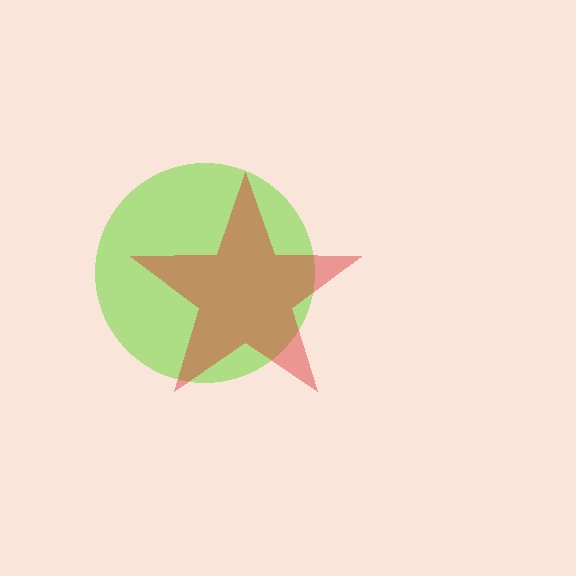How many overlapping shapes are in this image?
There are 2 overlapping shapes in the image.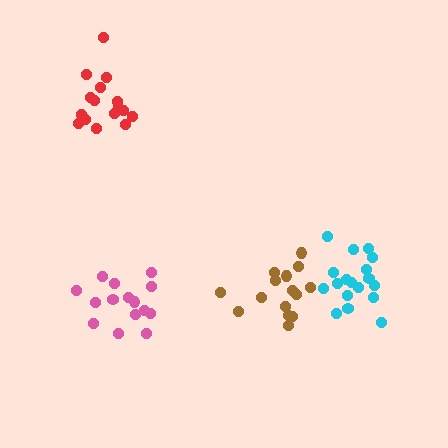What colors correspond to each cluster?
The clusters are colored: red, cyan, pink, brown.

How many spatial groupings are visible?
There are 4 spatial groupings.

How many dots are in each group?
Group 1: 16 dots, Group 2: 18 dots, Group 3: 15 dots, Group 4: 16 dots (65 total).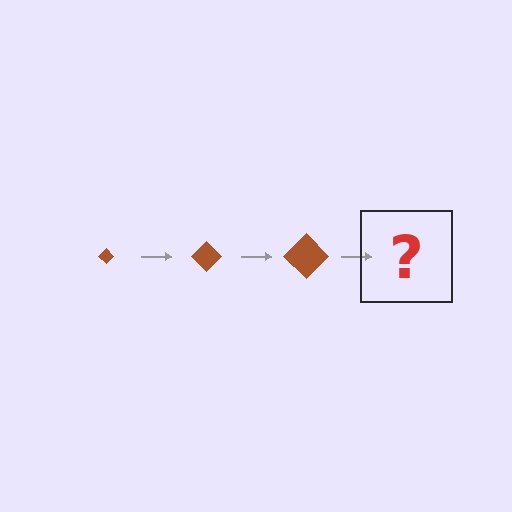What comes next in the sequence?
The next element should be a brown diamond, larger than the previous one.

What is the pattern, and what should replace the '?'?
The pattern is that the diamond gets progressively larger each step. The '?' should be a brown diamond, larger than the previous one.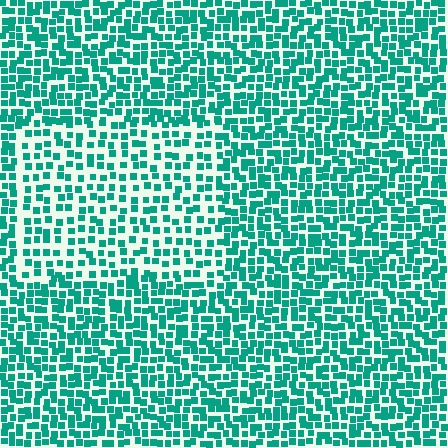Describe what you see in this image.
The image contains small teal elements arranged at two different densities. A rectangle-shaped region is visible where the elements are less densely packed than the surrounding area.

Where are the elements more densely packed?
The elements are more densely packed outside the rectangle boundary.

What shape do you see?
I see a rectangle.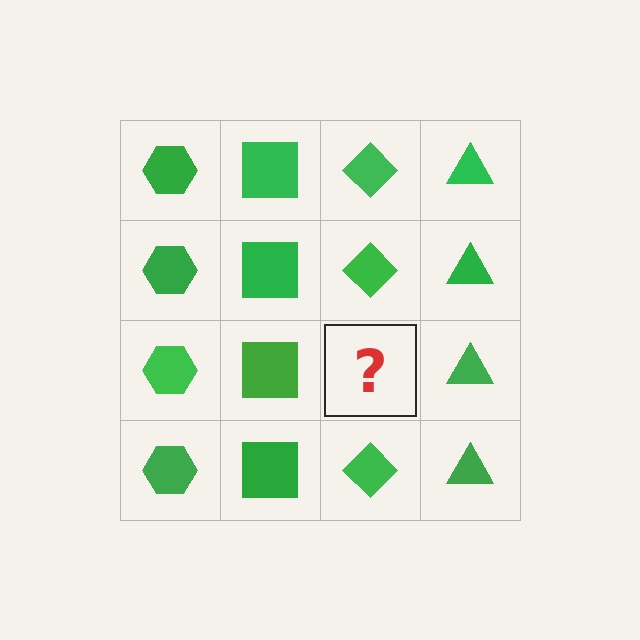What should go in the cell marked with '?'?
The missing cell should contain a green diamond.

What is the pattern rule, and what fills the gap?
The rule is that each column has a consistent shape. The gap should be filled with a green diamond.